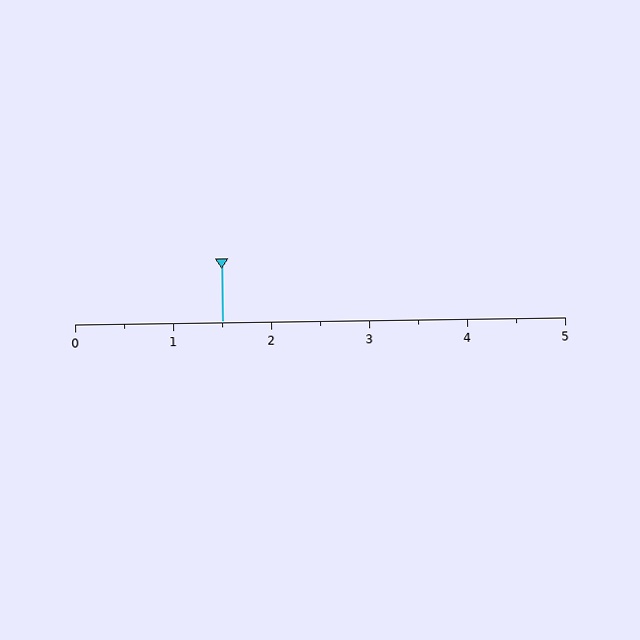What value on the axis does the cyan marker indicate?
The marker indicates approximately 1.5.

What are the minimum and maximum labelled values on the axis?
The axis runs from 0 to 5.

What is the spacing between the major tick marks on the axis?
The major ticks are spaced 1 apart.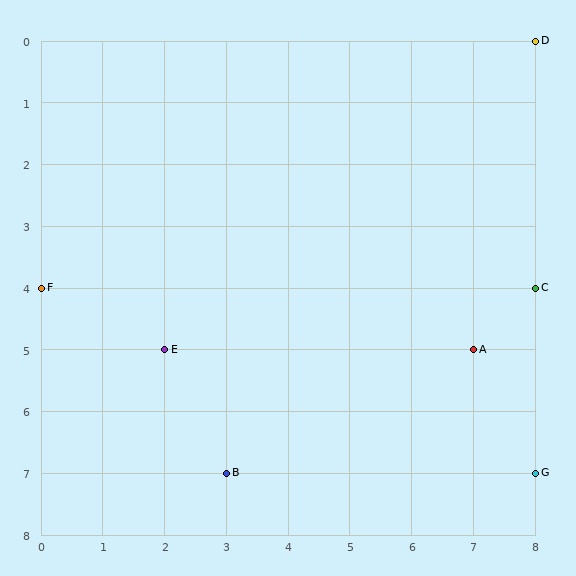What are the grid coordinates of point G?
Point G is at grid coordinates (8, 7).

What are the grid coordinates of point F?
Point F is at grid coordinates (0, 4).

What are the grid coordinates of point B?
Point B is at grid coordinates (3, 7).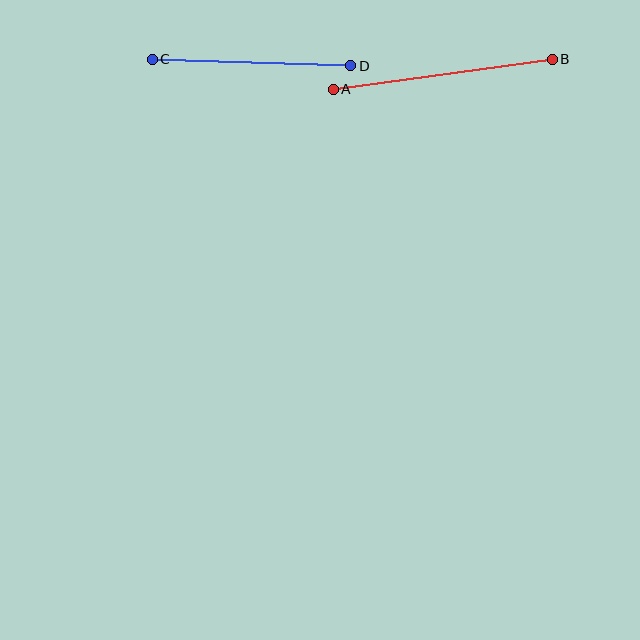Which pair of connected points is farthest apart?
Points A and B are farthest apart.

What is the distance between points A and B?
The distance is approximately 221 pixels.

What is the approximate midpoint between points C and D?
The midpoint is at approximately (251, 63) pixels.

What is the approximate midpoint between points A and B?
The midpoint is at approximately (443, 74) pixels.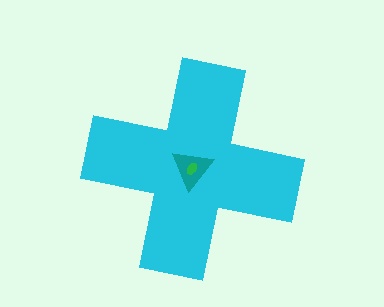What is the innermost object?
The green ellipse.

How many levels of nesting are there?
3.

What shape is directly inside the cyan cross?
The teal triangle.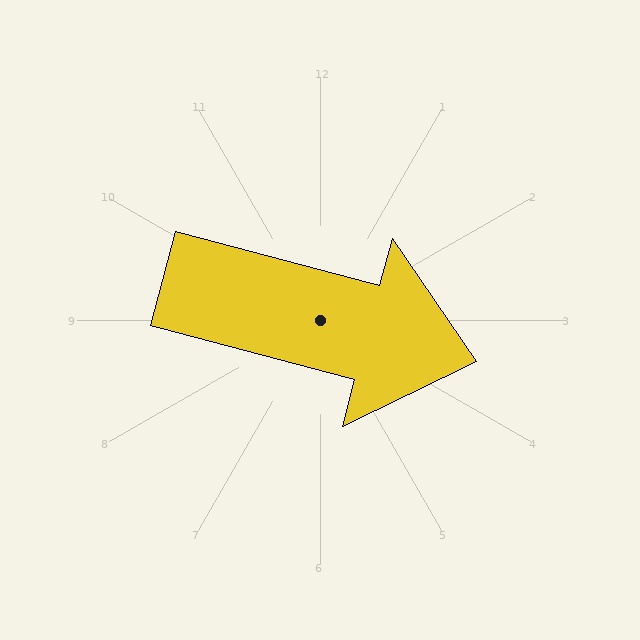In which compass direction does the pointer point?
East.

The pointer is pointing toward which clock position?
Roughly 3 o'clock.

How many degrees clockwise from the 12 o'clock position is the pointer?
Approximately 105 degrees.